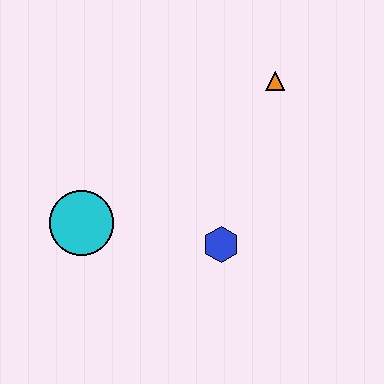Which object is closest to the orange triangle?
The blue hexagon is closest to the orange triangle.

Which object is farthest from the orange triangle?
The cyan circle is farthest from the orange triangle.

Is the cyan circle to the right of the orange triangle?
No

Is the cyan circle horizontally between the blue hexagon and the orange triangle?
No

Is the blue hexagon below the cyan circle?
Yes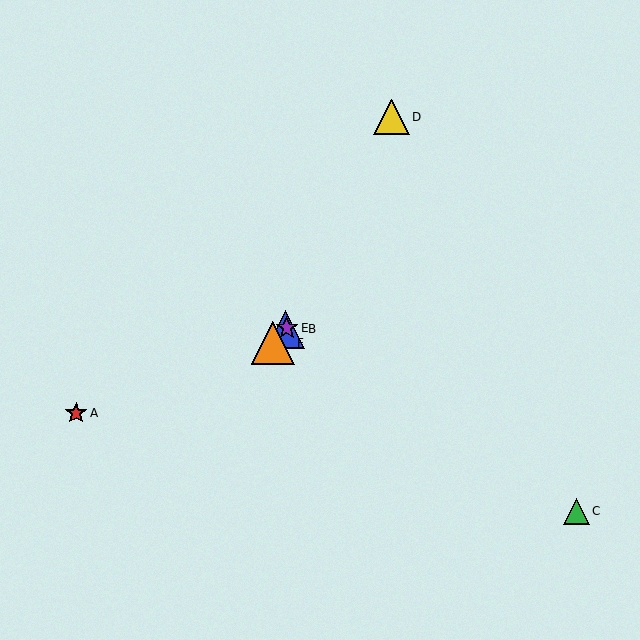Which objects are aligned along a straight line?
Objects B, E, F are aligned along a straight line.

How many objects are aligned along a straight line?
3 objects (B, E, F) are aligned along a straight line.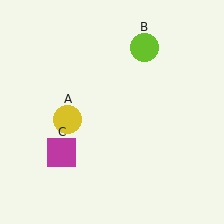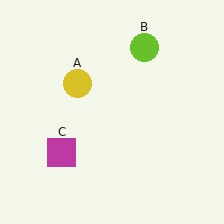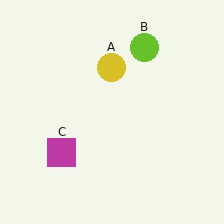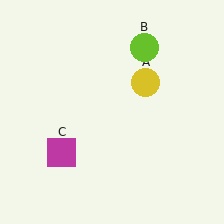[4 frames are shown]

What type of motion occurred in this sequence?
The yellow circle (object A) rotated clockwise around the center of the scene.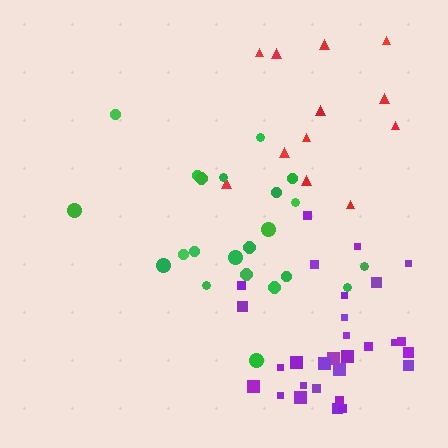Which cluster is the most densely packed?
Purple.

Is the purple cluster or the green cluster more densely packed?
Purple.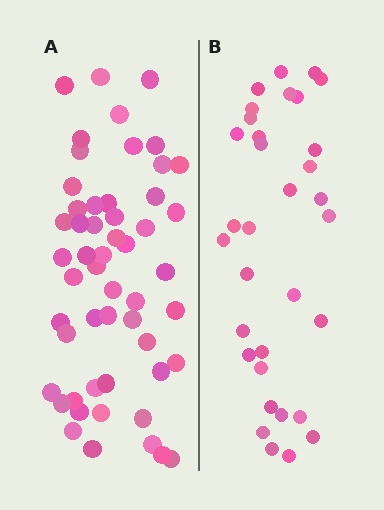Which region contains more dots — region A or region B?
Region A (the left region) has more dots.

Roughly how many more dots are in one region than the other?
Region A has approximately 20 more dots than region B.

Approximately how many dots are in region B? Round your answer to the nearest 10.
About 30 dots. (The exact count is 33, which rounds to 30.)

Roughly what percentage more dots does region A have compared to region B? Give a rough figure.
About 60% more.